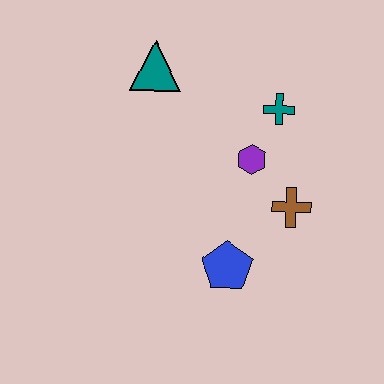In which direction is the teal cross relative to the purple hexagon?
The teal cross is above the purple hexagon.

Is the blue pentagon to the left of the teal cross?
Yes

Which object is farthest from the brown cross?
The teal triangle is farthest from the brown cross.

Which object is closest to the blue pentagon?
The brown cross is closest to the blue pentagon.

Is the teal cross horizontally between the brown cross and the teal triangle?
Yes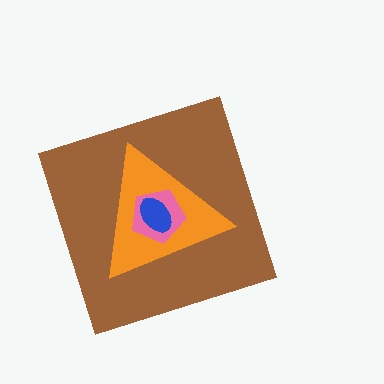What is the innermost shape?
The blue ellipse.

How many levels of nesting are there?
4.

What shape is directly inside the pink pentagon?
The blue ellipse.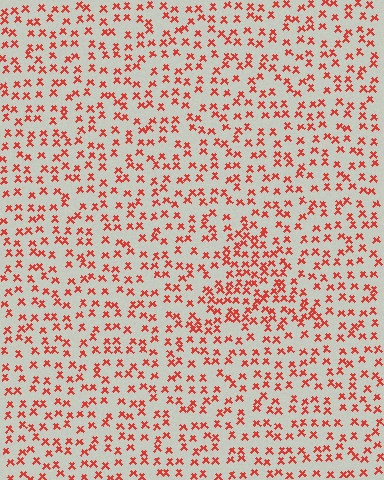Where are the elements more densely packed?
The elements are more densely packed inside the triangle boundary.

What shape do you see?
I see a triangle.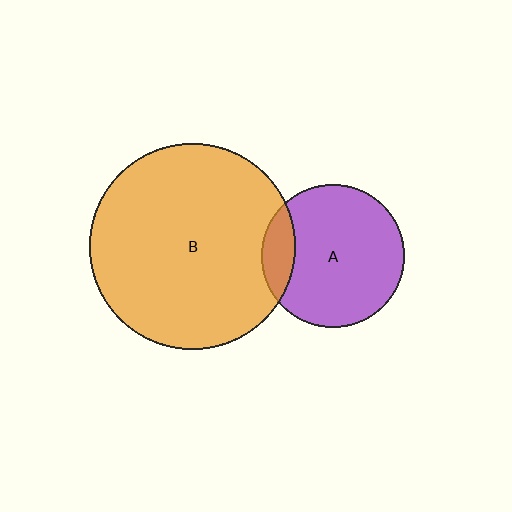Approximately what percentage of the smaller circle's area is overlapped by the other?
Approximately 15%.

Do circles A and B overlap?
Yes.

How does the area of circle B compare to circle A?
Approximately 2.1 times.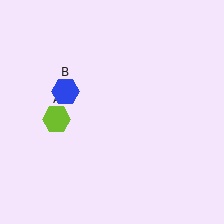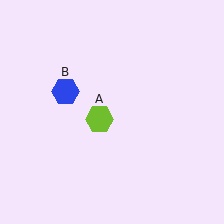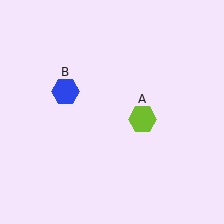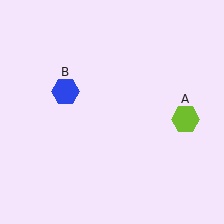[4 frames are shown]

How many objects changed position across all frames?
1 object changed position: lime hexagon (object A).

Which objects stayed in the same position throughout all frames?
Blue hexagon (object B) remained stationary.